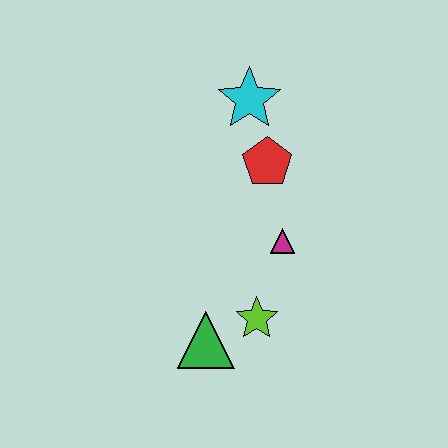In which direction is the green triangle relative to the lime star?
The green triangle is to the left of the lime star.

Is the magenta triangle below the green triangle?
No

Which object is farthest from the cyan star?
The green triangle is farthest from the cyan star.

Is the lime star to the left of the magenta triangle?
Yes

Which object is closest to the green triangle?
The lime star is closest to the green triangle.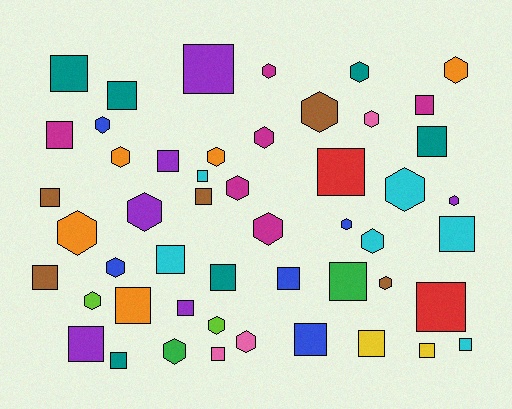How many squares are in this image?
There are 27 squares.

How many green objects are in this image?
There are 2 green objects.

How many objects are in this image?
There are 50 objects.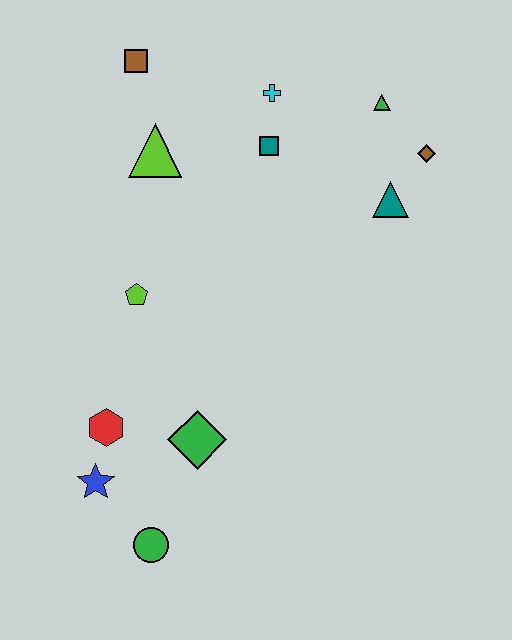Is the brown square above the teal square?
Yes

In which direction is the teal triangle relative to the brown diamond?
The teal triangle is below the brown diamond.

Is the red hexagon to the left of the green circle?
Yes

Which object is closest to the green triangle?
The brown diamond is closest to the green triangle.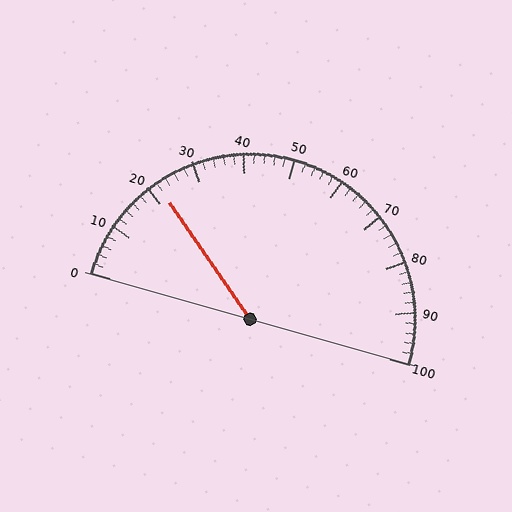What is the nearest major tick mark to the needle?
The nearest major tick mark is 20.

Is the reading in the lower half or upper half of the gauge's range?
The reading is in the lower half of the range (0 to 100).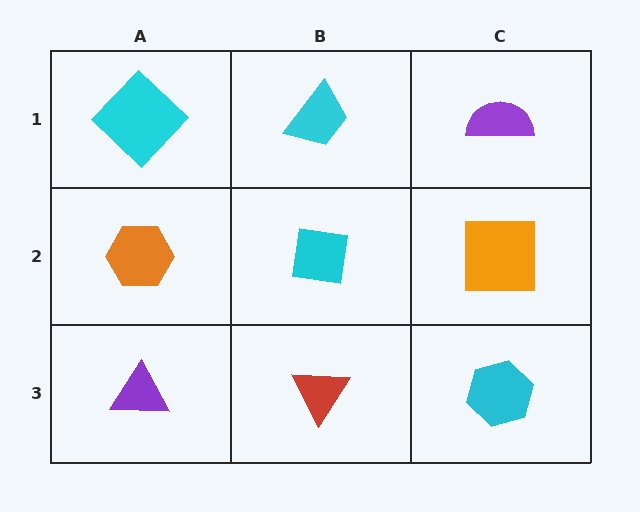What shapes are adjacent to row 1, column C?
An orange square (row 2, column C), a cyan trapezoid (row 1, column B).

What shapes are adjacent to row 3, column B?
A cyan square (row 2, column B), a purple triangle (row 3, column A), a cyan hexagon (row 3, column C).